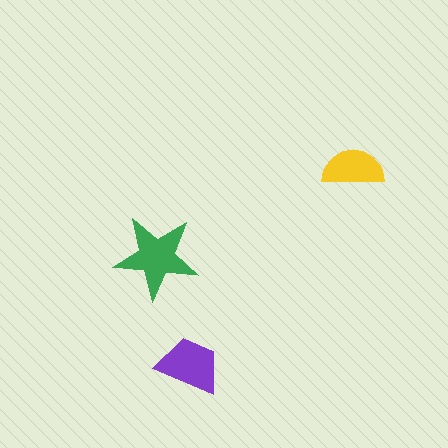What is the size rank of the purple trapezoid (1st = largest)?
2nd.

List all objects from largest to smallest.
The green star, the purple trapezoid, the yellow semicircle.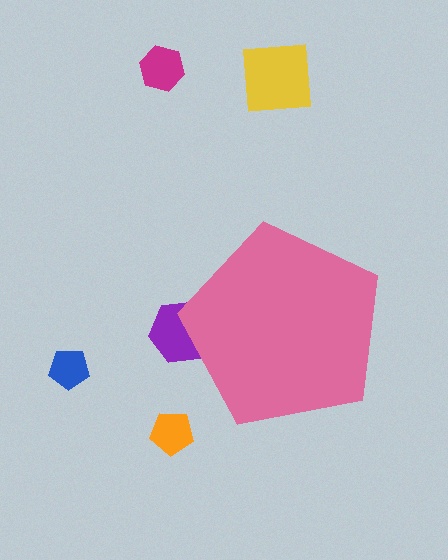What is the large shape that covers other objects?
A pink pentagon.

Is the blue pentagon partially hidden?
No, the blue pentagon is fully visible.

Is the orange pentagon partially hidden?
No, the orange pentagon is fully visible.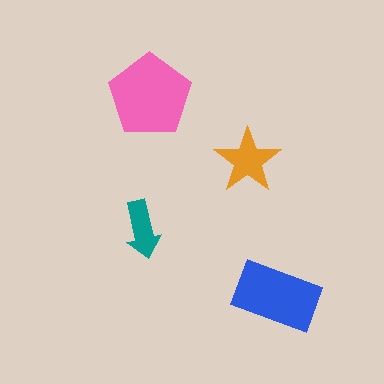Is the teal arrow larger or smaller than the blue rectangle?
Smaller.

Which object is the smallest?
The teal arrow.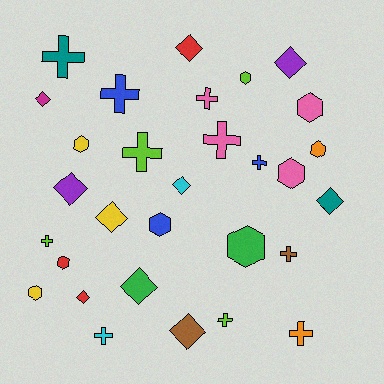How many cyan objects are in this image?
There are 2 cyan objects.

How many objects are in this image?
There are 30 objects.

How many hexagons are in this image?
There are 9 hexagons.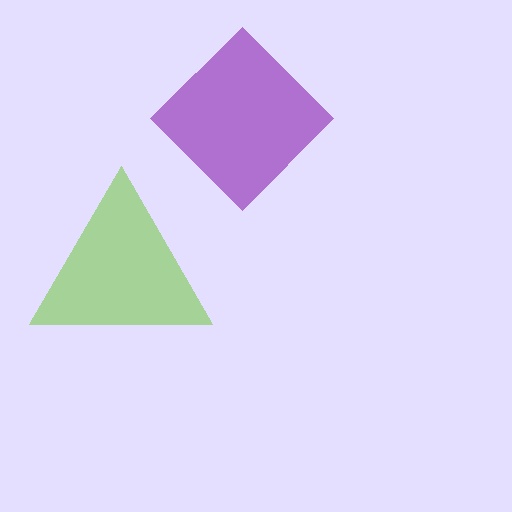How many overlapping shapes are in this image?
There are 2 overlapping shapes in the image.